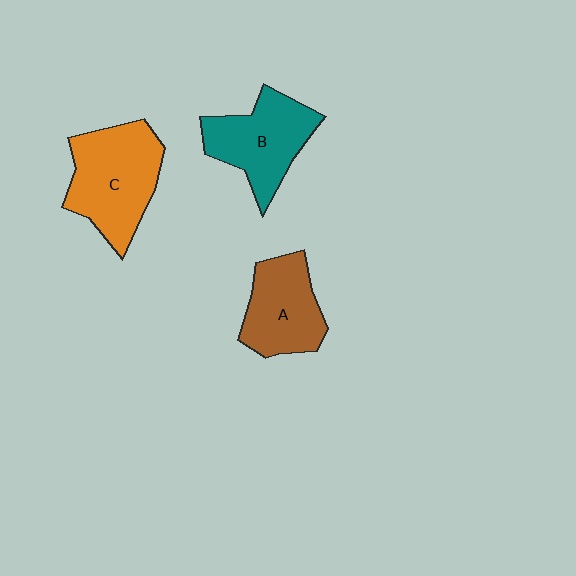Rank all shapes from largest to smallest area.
From largest to smallest: C (orange), B (teal), A (brown).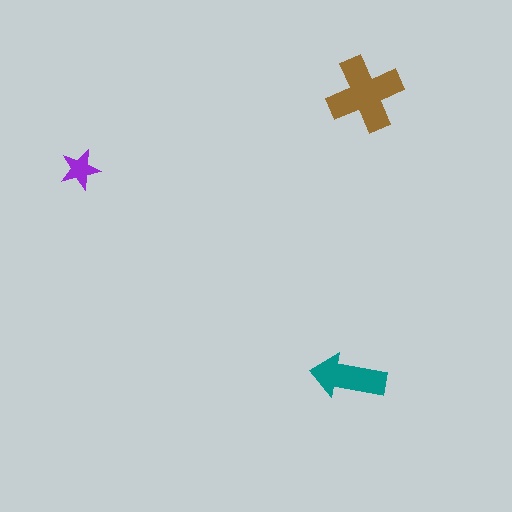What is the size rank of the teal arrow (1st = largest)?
2nd.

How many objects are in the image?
There are 3 objects in the image.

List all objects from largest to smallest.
The brown cross, the teal arrow, the purple star.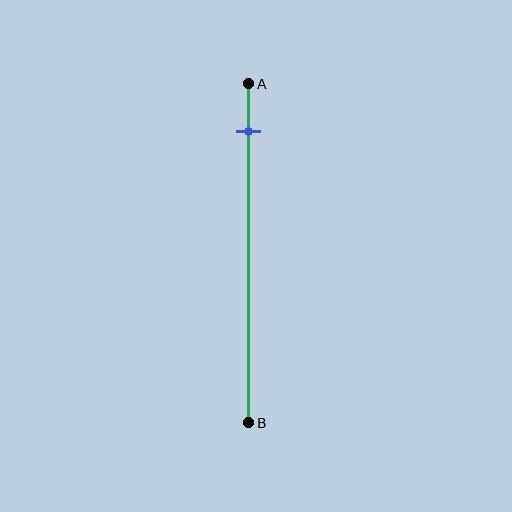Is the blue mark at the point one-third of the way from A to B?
No, the mark is at about 15% from A, not at the 33% one-third point.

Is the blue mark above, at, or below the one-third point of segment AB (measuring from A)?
The blue mark is above the one-third point of segment AB.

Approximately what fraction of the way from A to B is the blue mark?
The blue mark is approximately 15% of the way from A to B.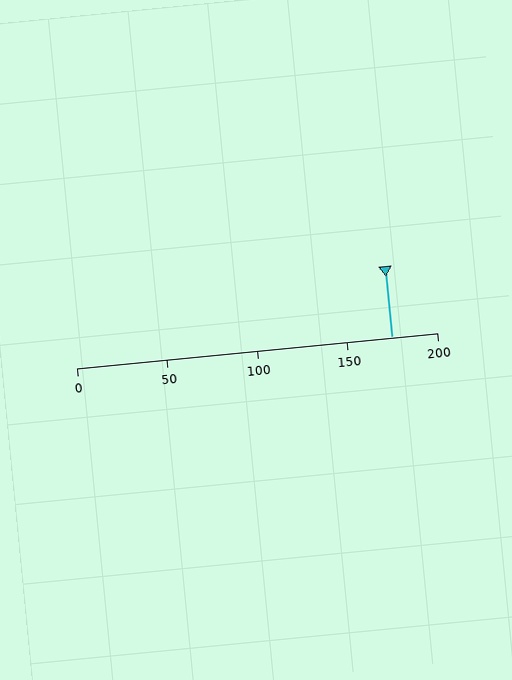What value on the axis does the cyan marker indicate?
The marker indicates approximately 175.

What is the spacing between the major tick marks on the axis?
The major ticks are spaced 50 apart.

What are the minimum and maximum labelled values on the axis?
The axis runs from 0 to 200.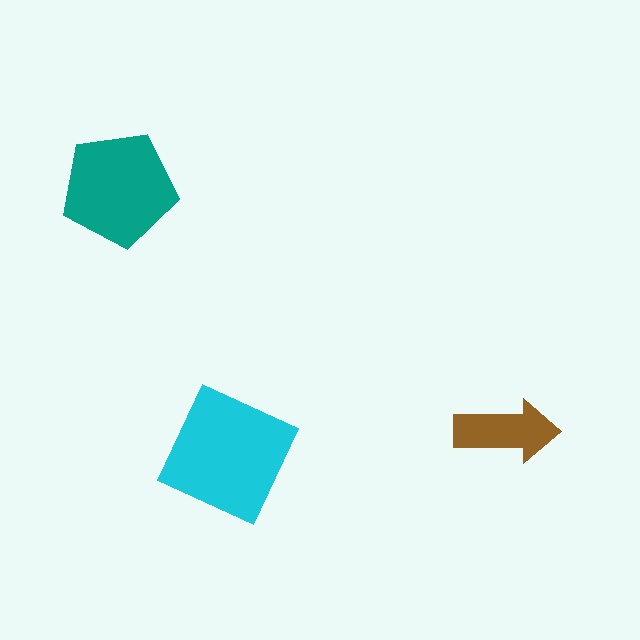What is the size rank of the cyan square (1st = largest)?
1st.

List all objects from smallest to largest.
The brown arrow, the teal pentagon, the cyan square.